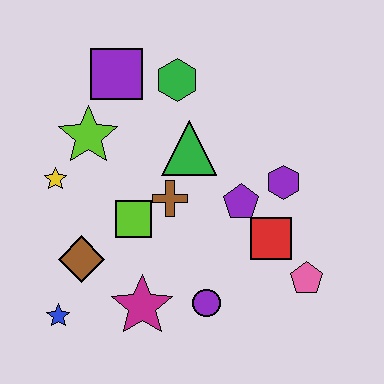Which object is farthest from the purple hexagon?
The blue star is farthest from the purple hexagon.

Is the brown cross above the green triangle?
No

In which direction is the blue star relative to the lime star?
The blue star is below the lime star.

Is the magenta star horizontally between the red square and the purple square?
Yes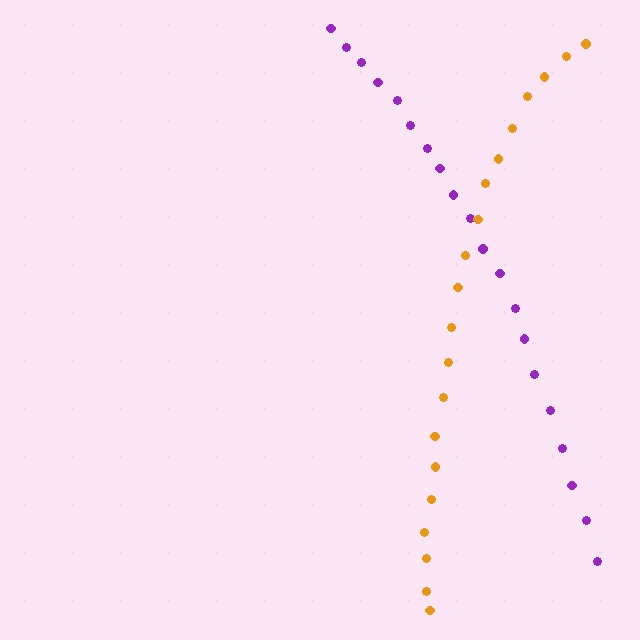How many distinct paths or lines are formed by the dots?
There are 2 distinct paths.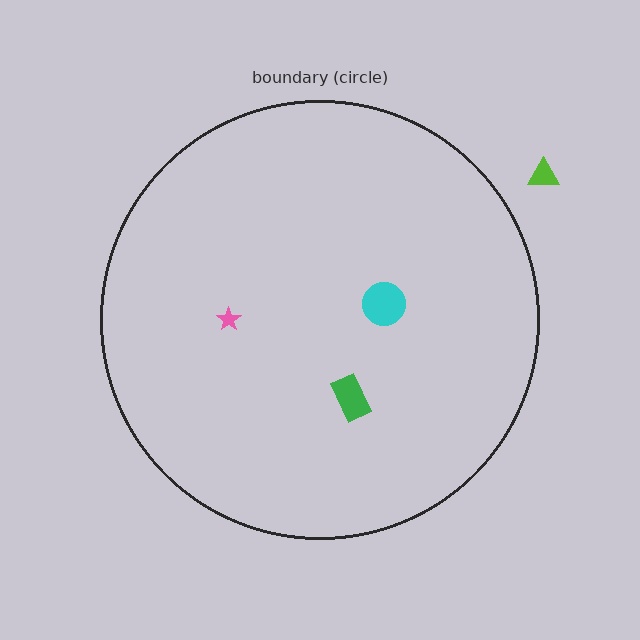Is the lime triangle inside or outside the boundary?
Outside.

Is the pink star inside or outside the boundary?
Inside.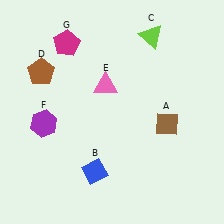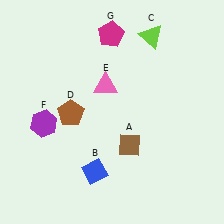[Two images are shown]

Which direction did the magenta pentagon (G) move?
The magenta pentagon (G) moved right.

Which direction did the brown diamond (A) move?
The brown diamond (A) moved left.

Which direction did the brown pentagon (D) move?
The brown pentagon (D) moved down.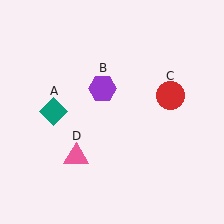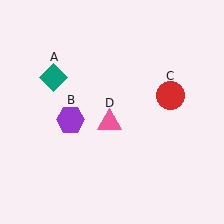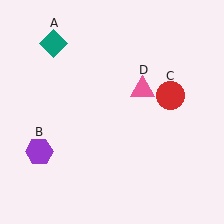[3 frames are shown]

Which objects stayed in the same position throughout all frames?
Red circle (object C) remained stationary.